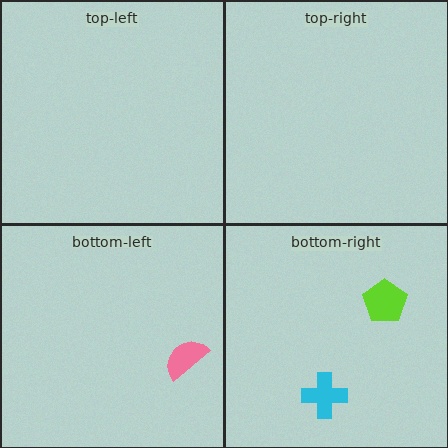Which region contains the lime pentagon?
The bottom-right region.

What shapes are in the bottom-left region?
The pink semicircle.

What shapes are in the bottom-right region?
The cyan cross, the lime pentagon.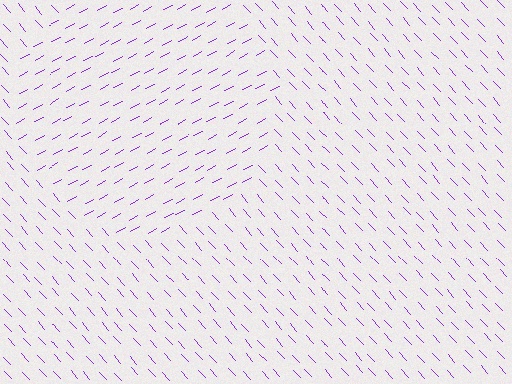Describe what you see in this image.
The image is filled with small purple line segments. A circle region in the image has lines oriented differently from the surrounding lines, creating a visible texture boundary.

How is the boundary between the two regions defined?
The boundary is defined purely by a change in line orientation (approximately 76 degrees difference). All lines are the same color and thickness.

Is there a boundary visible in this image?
Yes, there is a texture boundary formed by a change in line orientation.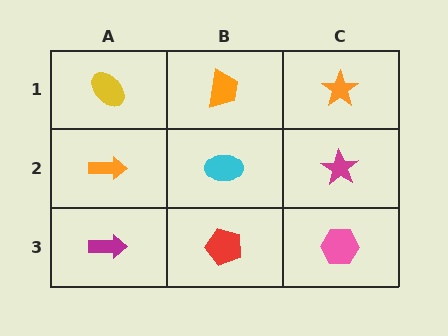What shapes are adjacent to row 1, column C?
A magenta star (row 2, column C), an orange trapezoid (row 1, column B).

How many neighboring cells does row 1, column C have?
2.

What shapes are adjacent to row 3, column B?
A cyan ellipse (row 2, column B), a magenta arrow (row 3, column A), a pink hexagon (row 3, column C).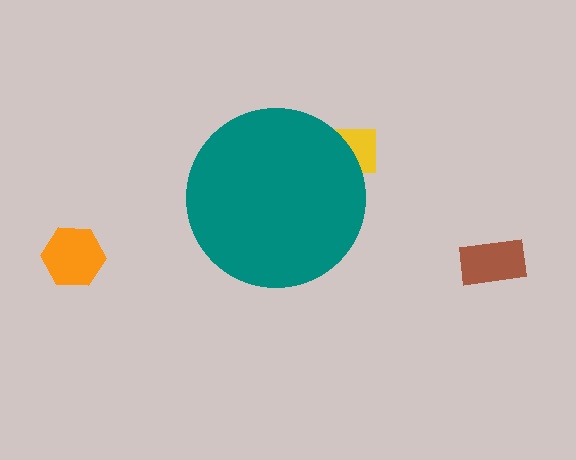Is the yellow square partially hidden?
Yes, the yellow square is partially hidden behind the teal circle.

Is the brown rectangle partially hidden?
No, the brown rectangle is fully visible.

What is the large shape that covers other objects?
A teal circle.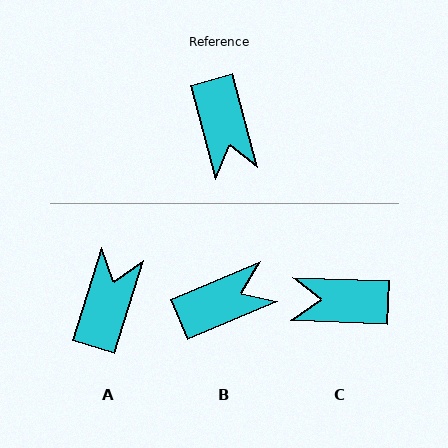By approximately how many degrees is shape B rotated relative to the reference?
Approximately 98 degrees counter-clockwise.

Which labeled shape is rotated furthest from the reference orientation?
A, about 148 degrees away.